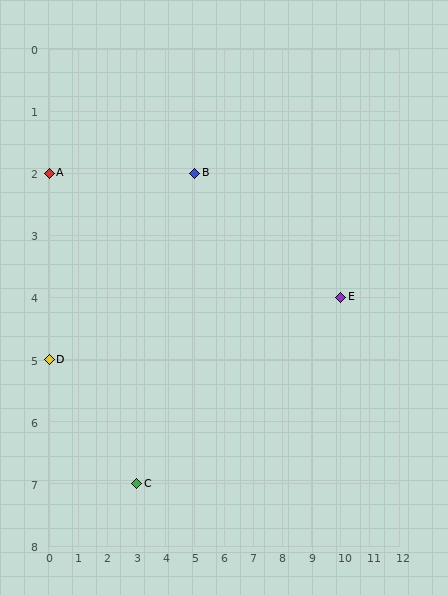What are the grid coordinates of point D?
Point D is at grid coordinates (0, 5).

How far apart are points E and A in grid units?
Points E and A are 10 columns and 2 rows apart (about 10.2 grid units diagonally).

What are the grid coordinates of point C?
Point C is at grid coordinates (3, 7).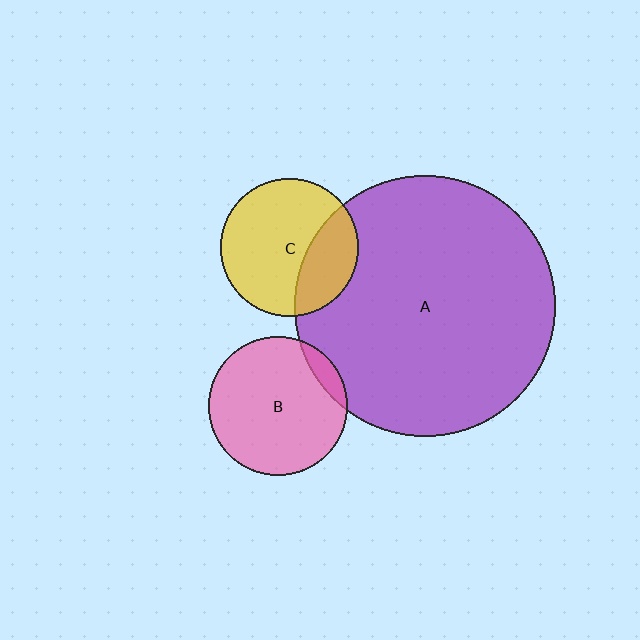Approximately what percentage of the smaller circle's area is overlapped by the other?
Approximately 30%.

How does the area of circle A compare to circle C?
Approximately 3.6 times.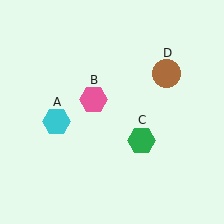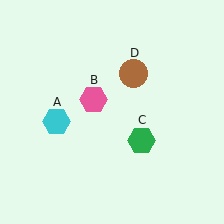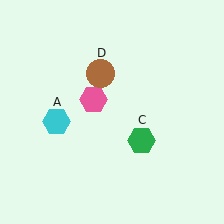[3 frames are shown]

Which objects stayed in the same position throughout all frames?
Cyan hexagon (object A) and pink hexagon (object B) and green hexagon (object C) remained stationary.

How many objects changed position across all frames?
1 object changed position: brown circle (object D).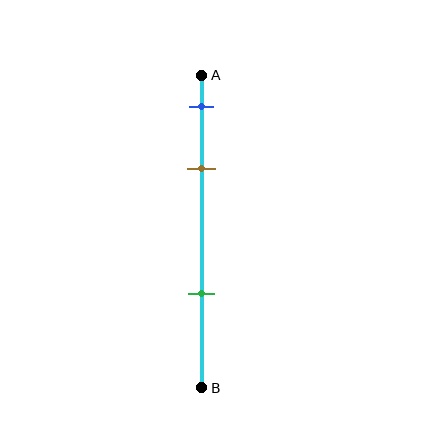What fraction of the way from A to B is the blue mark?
The blue mark is approximately 10% (0.1) of the way from A to B.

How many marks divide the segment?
There are 3 marks dividing the segment.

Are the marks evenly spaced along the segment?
No, the marks are not evenly spaced.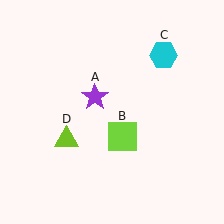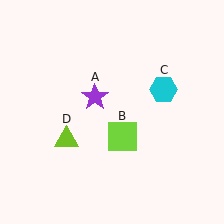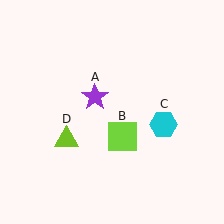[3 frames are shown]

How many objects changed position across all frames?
1 object changed position: cyan hexagon (object C).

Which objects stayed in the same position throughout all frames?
Purple star (object A) and lime square (object B) and lime triangle (object D) remained stationary.